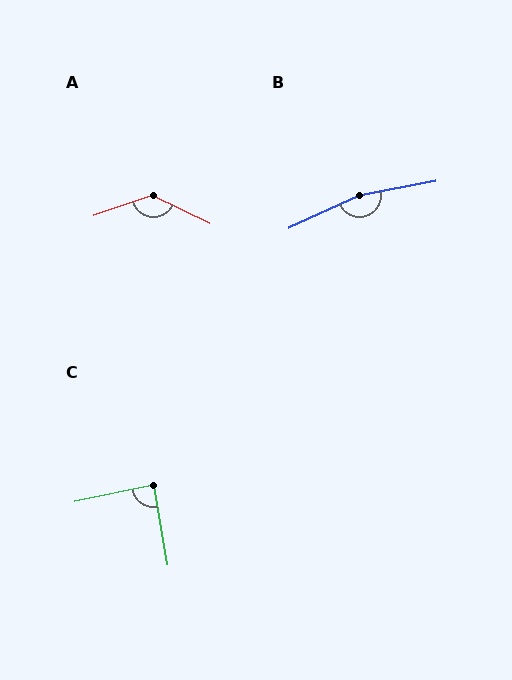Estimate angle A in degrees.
Approximately 135 degrees.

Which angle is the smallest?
C, at approximately 88 degrees.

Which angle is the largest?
B, at approximately 166 degrees.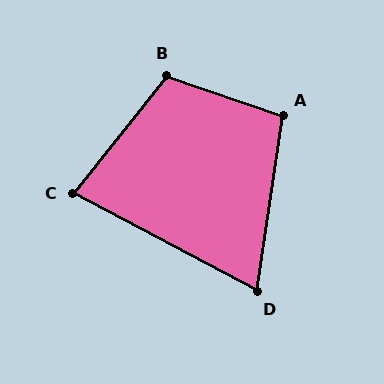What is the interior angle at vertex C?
Approximately 80 degrees (acute).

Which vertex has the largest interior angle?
B, at approximately 110 degrees.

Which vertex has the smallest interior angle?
D, at approximately 70 degrees.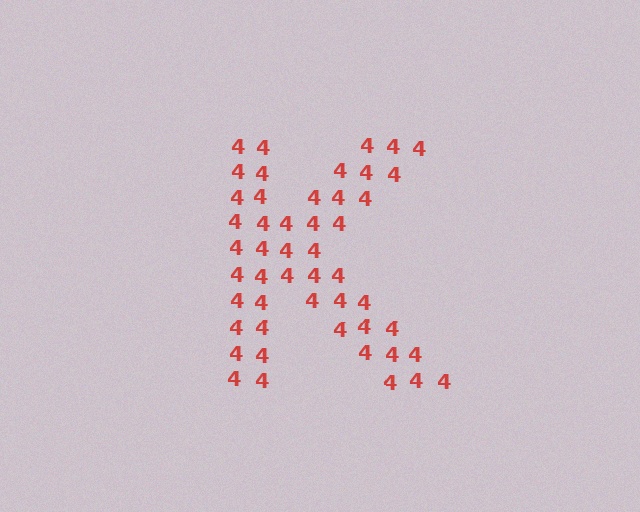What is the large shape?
The large shape is the letter K.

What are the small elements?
The small elements are digit 4's.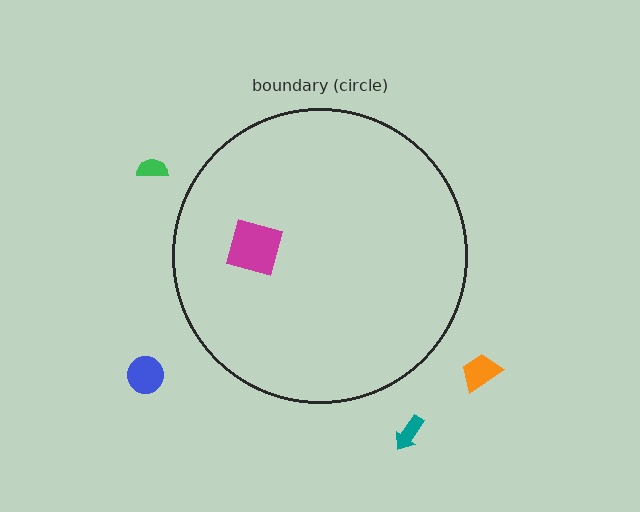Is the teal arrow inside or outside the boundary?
Outside.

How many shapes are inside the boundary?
1 inside, 4 outside.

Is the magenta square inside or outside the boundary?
Inside.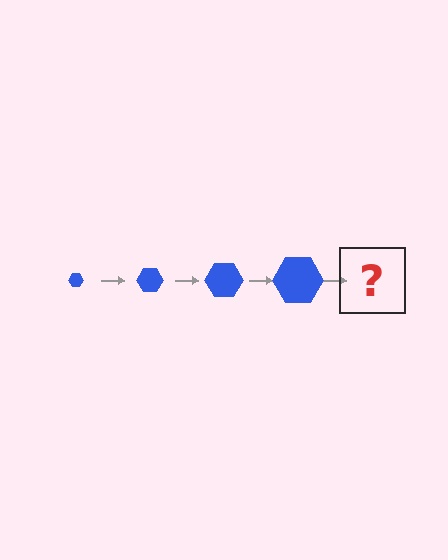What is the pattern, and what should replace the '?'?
The pattern is that the hexagon gets progressively larger each step. The '?' should be a blue hexagon, larger than the previous one.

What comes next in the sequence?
The next element should be a blue hexagon, larger than the previous one.